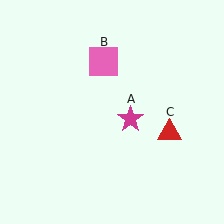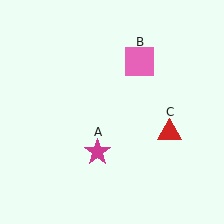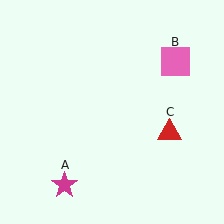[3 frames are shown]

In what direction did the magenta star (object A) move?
The magenta star (object A) moved down and to the left.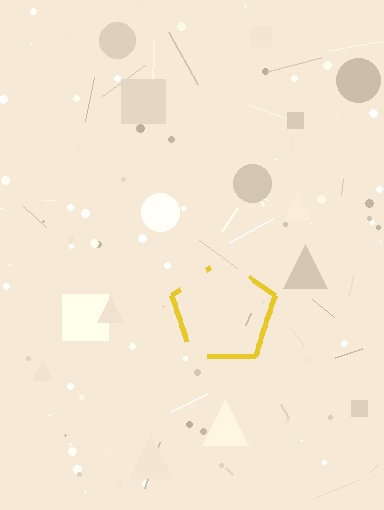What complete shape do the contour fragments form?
The contour fragments form a pentagon.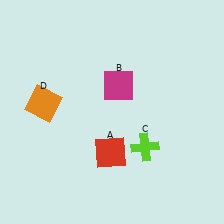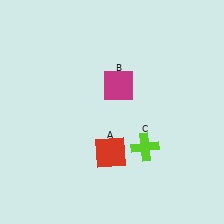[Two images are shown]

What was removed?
The orange square (D) was removed in Image 2.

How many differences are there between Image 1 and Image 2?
There is 1 difference between the two images.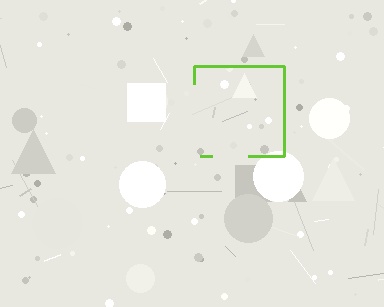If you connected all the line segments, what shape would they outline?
They would outline a square.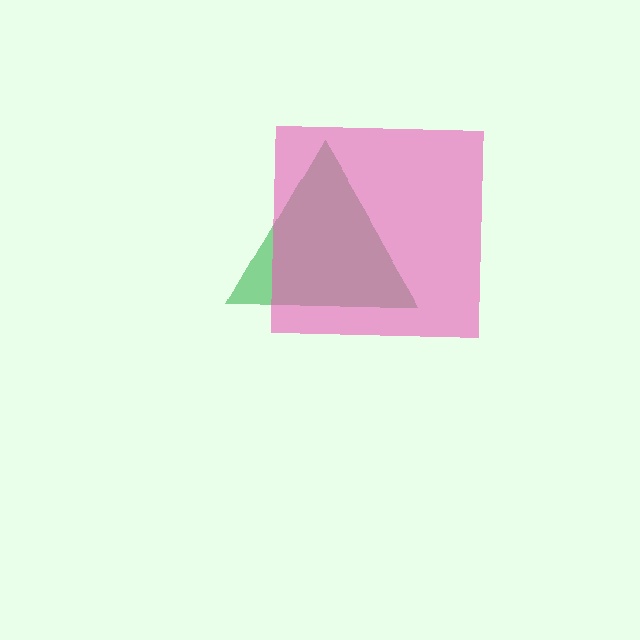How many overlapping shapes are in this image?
There are 2 overlapping shapes in the image.